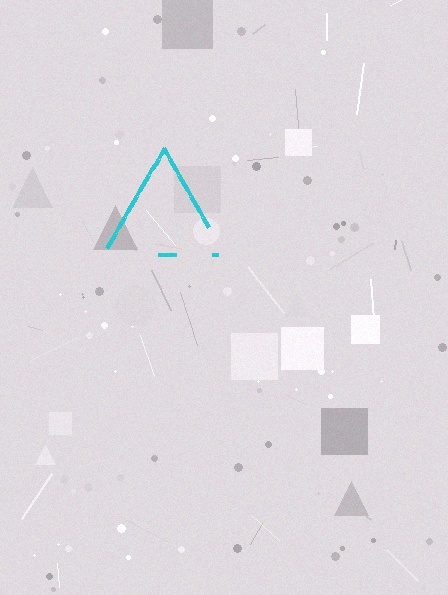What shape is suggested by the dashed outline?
The dashed outline suggests a triangle.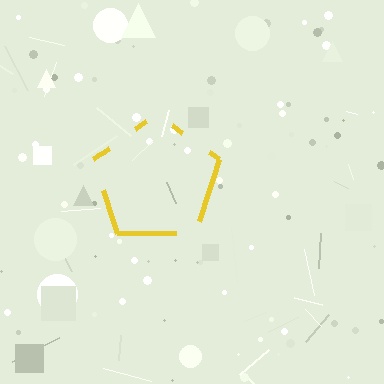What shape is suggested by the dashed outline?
The dashed outline suggests a pentagon.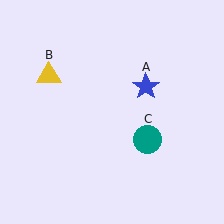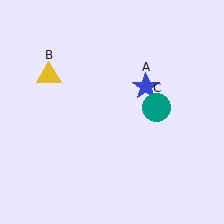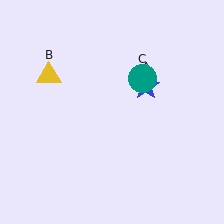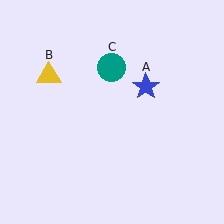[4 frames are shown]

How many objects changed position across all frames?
1 object changed position: teal circle (object C).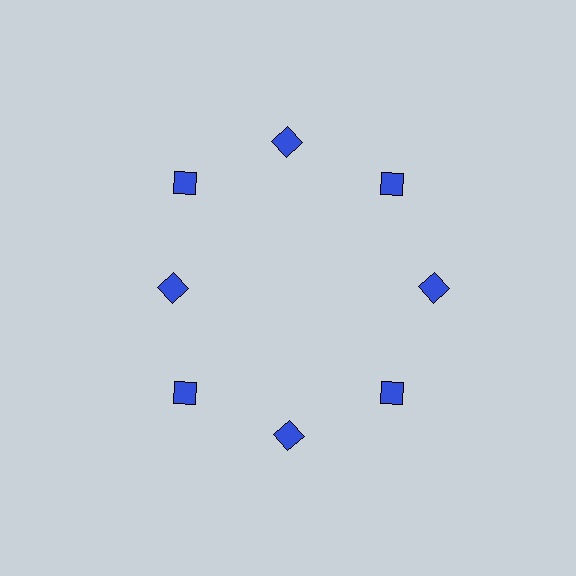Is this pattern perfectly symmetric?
No. The 8 blue squares are arranged in a ring, but one element near the 9 o'clock position is pulled inward toward the center, breaking the 8-fold rotational symmetry.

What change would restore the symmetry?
The symmetry would be restored by moving it outward, back onto the ring so that all 8 squares sit at equal angles and equal distance from the center.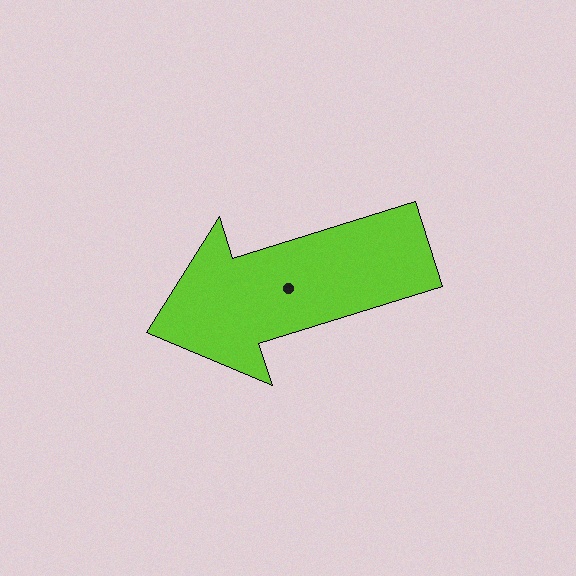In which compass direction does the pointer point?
West.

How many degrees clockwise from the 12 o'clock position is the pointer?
Approximately 253 degrees.